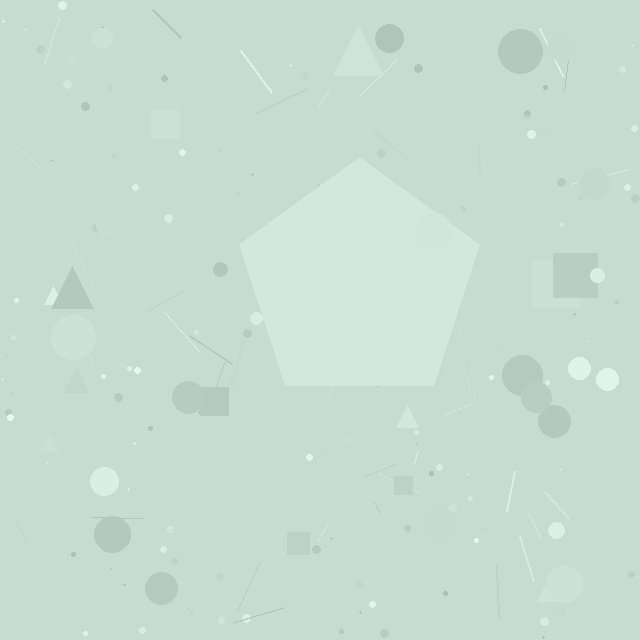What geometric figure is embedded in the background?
A pentagon is embedded in the background.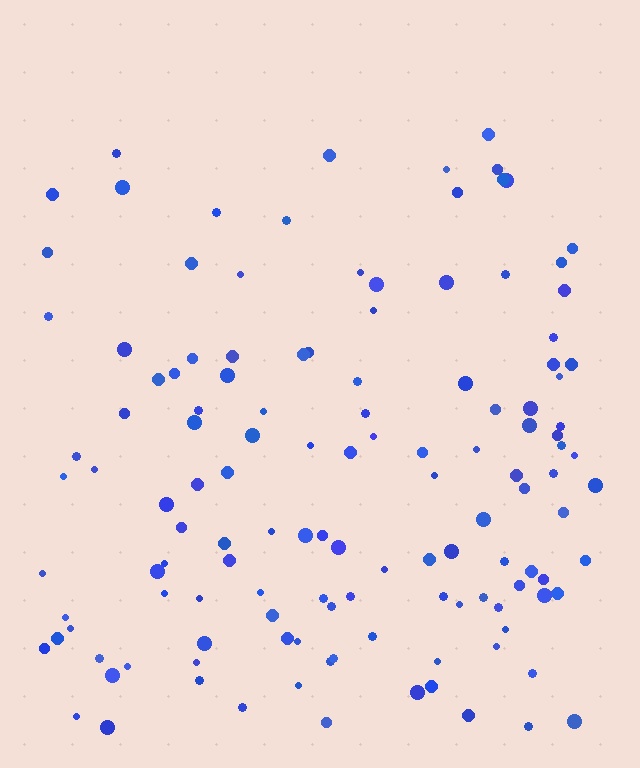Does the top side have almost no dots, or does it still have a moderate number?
Still a moderate number, just noticeably fewer than the bottom.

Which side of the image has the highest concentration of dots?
The bottom.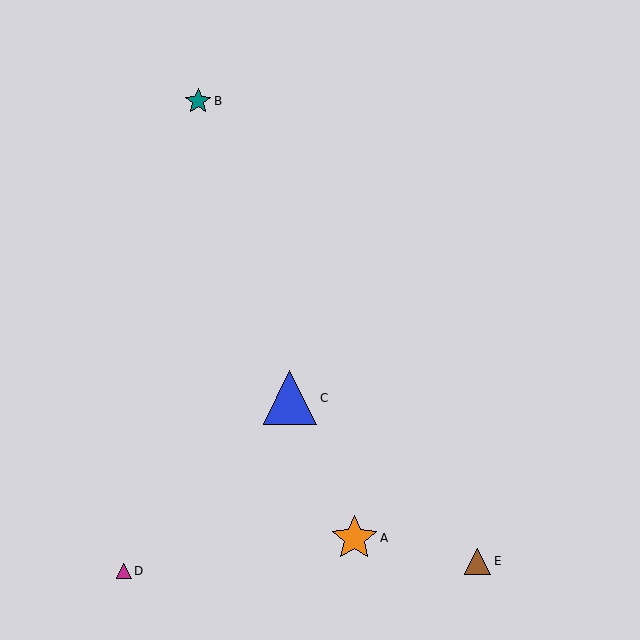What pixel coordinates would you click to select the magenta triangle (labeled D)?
Click at (124, 571) to select the magenta triangle D.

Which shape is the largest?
The blue triangle (labeled C) is the largest.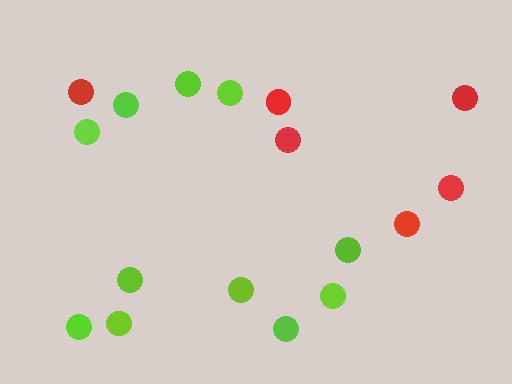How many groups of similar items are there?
There are 2 groups: one group of red circles (6) and one group of lime circles (11).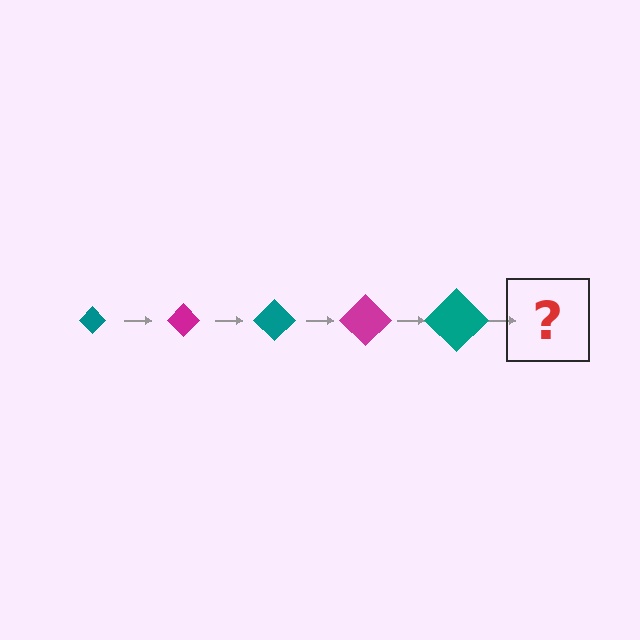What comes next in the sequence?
The next element should be a magenta diamond, larger than the previous one.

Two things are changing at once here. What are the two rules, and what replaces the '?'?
The two rules are that the diamond grows larger each step and the color cycles through teal and magenta. The '?' should be a magenta diamond, larger than the previous one.